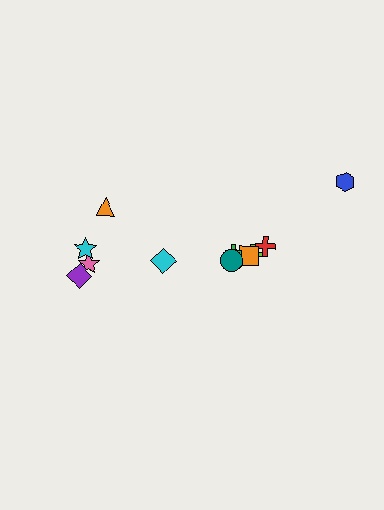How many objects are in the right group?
There are 7 objects.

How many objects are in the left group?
There are 5 objects.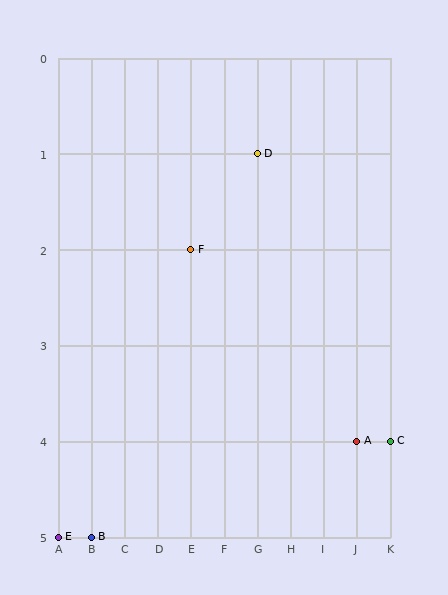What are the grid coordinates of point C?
Point C is at grid coordinates (K, 4).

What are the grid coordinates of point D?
Point D is at grid coordinates (G, 1).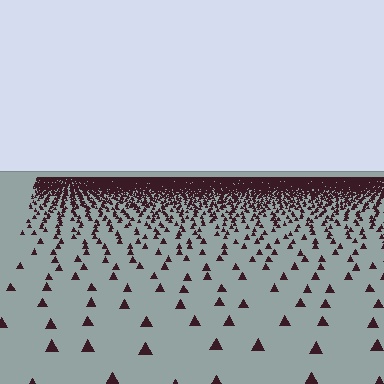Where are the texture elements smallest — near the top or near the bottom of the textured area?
Near the top.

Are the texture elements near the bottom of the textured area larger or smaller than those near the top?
Larger. Near the bottom, elements are closer to the viewer and appear at a bigger on-screen size.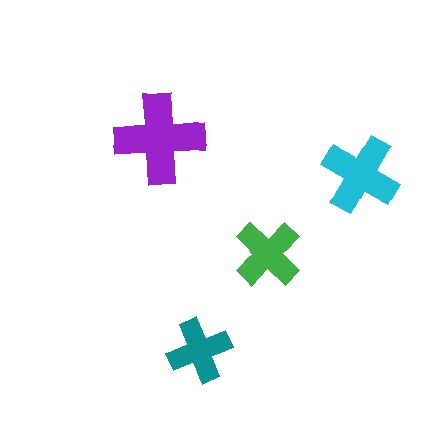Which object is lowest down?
The teal cross is bottommost.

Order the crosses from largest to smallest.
the purple one, the cyan one, the green one, the teal one.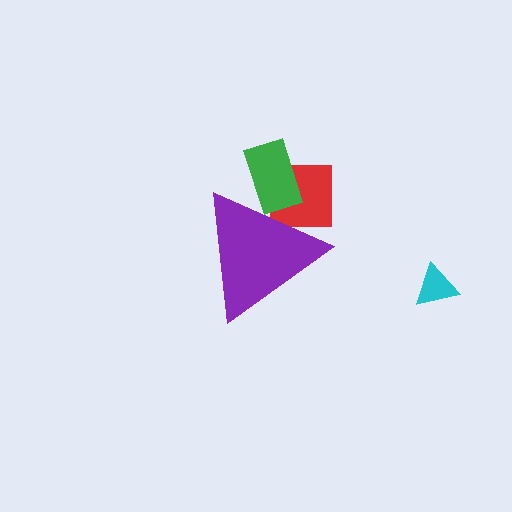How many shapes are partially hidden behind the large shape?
2 shapes are partially hidden.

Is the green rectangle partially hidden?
Yes, the green rectangle is partially hidden behind the purple triangle.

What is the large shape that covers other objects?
A purple triangle.